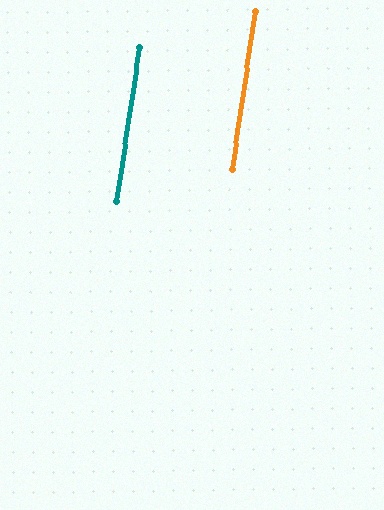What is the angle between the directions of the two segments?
Approximately 0 degrees.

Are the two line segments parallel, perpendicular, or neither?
Parallel — their directions differ by only 0.2°.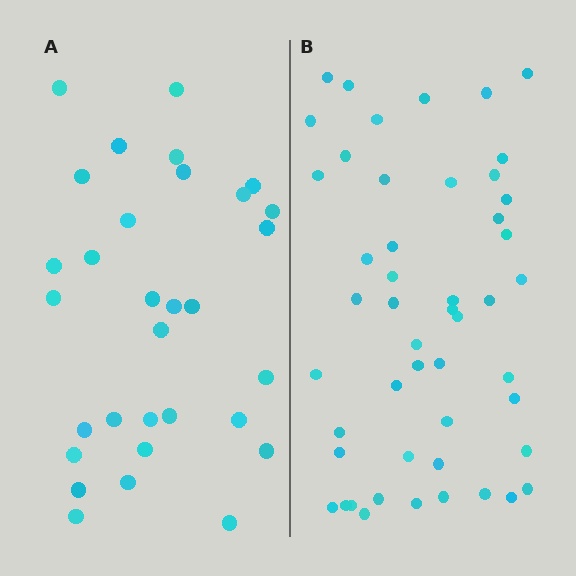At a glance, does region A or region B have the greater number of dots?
Region B (the right region) has more dots.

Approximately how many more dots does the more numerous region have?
Region B has approximately 20 more dots than region A.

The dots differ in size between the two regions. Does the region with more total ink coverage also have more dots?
No. Region A has more total ink coverage because its dots are larger, but region B actually contains more individual dots. Total area can be misleading — the number of items is what matters here.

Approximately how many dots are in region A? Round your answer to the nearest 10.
About 30 dots. (The exact count is 31, which rounds to 30.)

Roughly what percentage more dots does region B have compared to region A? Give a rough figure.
About 60% more.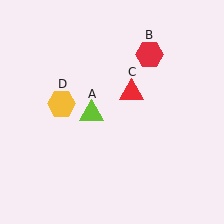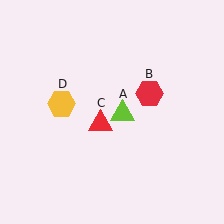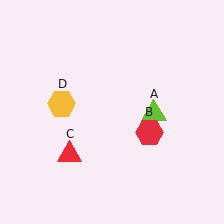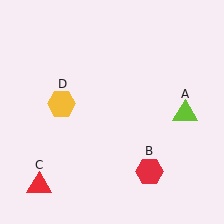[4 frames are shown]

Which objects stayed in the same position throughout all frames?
Yellow hexagon (object D) remained stationary.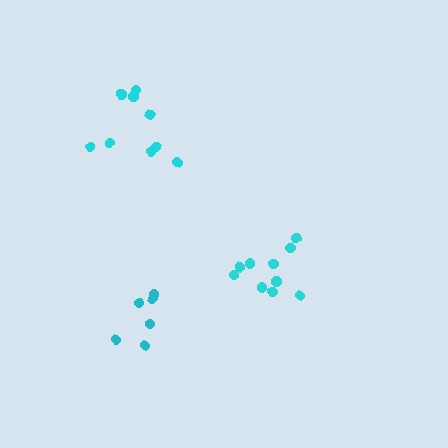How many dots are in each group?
Group 1: 6 dots, Group 2: 10 dots, Group 3: 9 dots (25 total).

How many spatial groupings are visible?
There are 3 spatial groupings.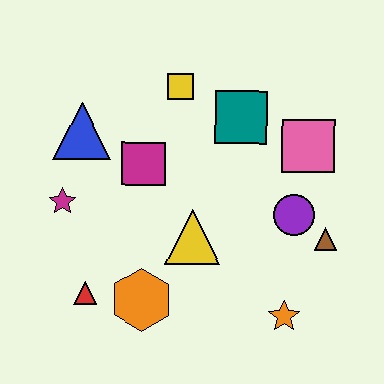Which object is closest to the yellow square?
The teal square is closest to the yellow square.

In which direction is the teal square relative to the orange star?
The teal square is above the orange star.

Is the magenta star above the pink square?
No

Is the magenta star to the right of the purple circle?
No